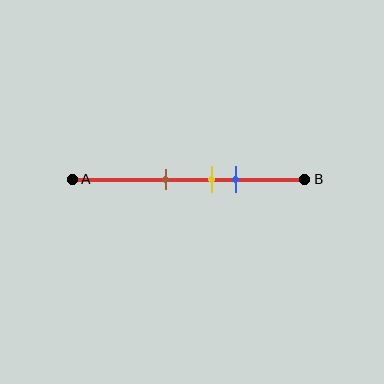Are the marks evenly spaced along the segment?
Yes, the marks are approximately evenly spaced.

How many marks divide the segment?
There are 3 marks dividing the segment.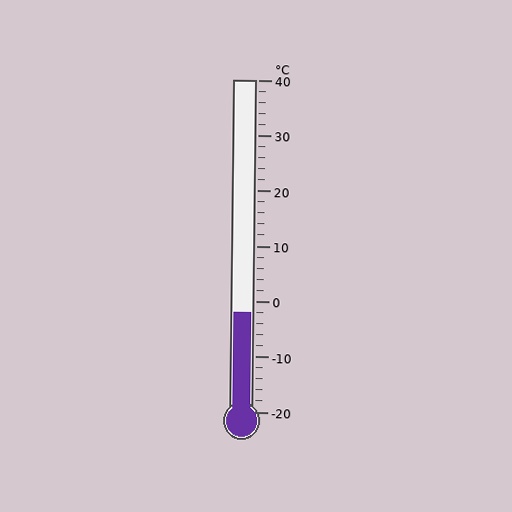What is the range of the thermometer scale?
The thermometer scale ranges from -20°C to 40°C.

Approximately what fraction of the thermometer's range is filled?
The thermometer is filled to approximately 30% of its range.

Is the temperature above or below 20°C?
The temperature is below 20°C.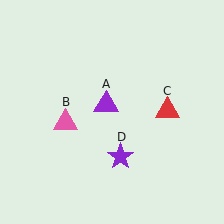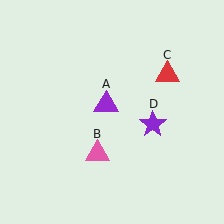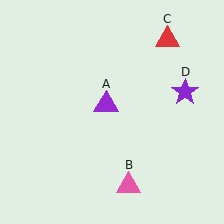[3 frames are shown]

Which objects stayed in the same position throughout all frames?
Purple triangle (object A) remained stationary.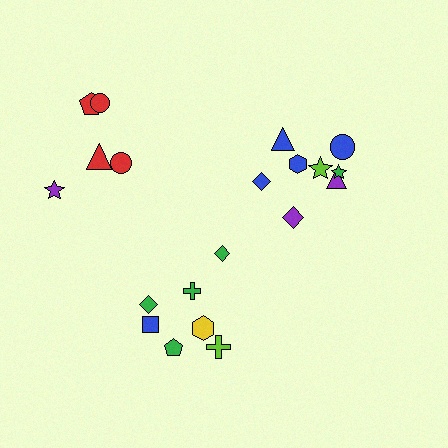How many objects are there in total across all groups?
There are 20 objects.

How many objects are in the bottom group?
There are 7 objects.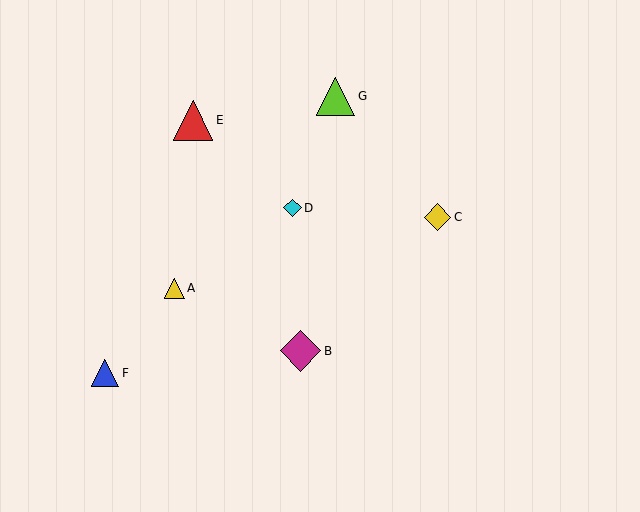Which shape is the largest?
The magenta diamond (labeled B) is the largest.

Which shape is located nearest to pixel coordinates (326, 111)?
The lime triangle (labeled G) at (336, 96) is nearest to that location.